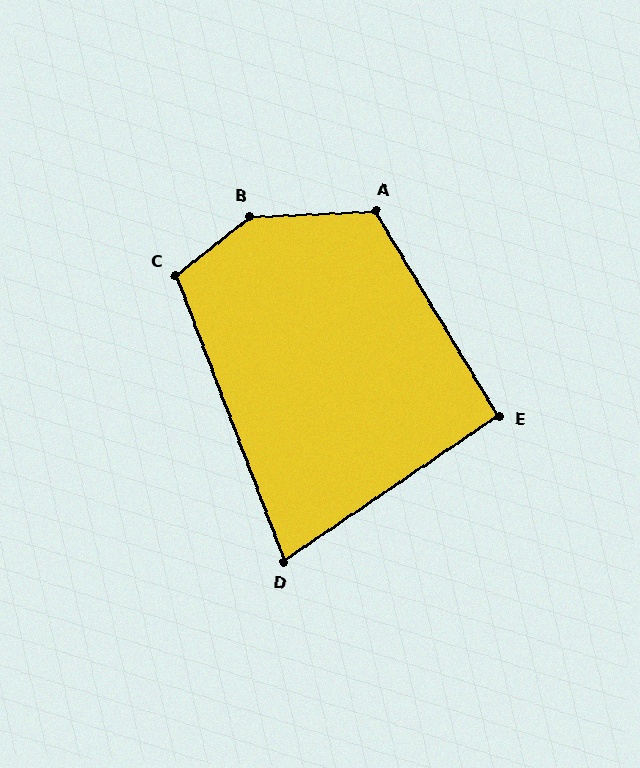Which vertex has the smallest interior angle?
D, at approximately 77 degrees.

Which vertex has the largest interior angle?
B, at approximately 144 degrees.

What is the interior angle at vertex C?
Approximately 107 degrees (obtuse).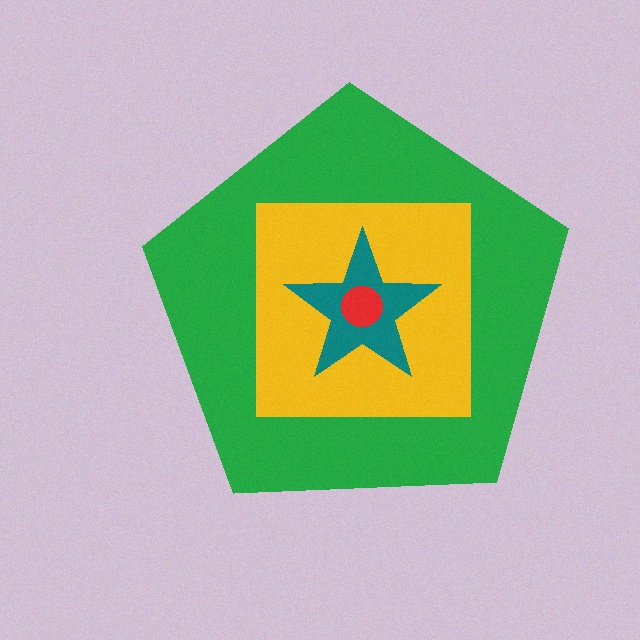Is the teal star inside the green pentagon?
Yes.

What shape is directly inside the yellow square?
The teal star.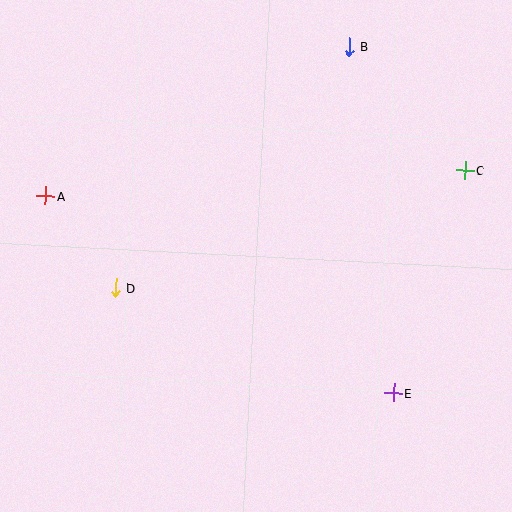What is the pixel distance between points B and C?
The distance between B and C is 169 pixels.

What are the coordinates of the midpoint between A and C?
The midpoint between A and C is at (255, 183).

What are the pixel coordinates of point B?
Point B is at (349, 47).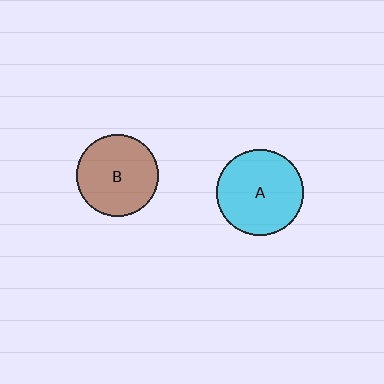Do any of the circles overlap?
No, none of the circles overlap.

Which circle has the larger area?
Circle A (cyan).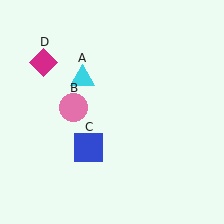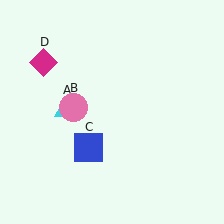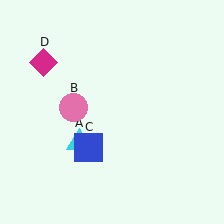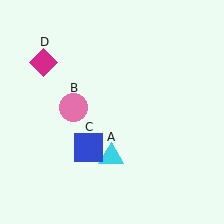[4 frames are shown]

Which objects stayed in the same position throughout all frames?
Pink circle (object B) and blue square (object C) and magenta diamond (object D) remained stationary.